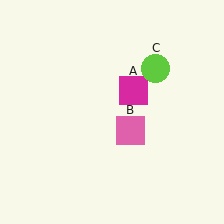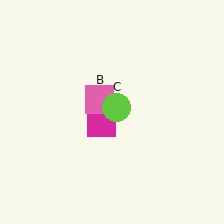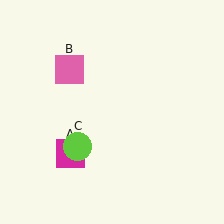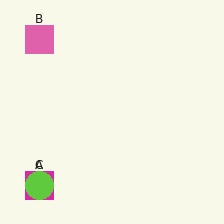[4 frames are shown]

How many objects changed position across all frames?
3 objects changed position: magenta square (object A), pink square (object B), lime circle (object C).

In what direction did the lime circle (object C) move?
The lime circle (object C) moved down and to the left.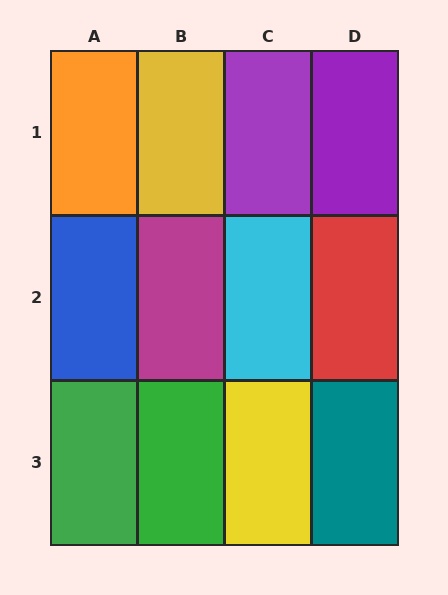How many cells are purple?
2 cells are purple.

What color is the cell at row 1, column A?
Orange.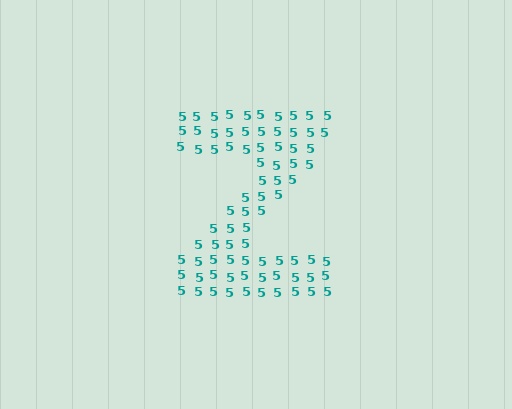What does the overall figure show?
The overall figure shows the letter Z.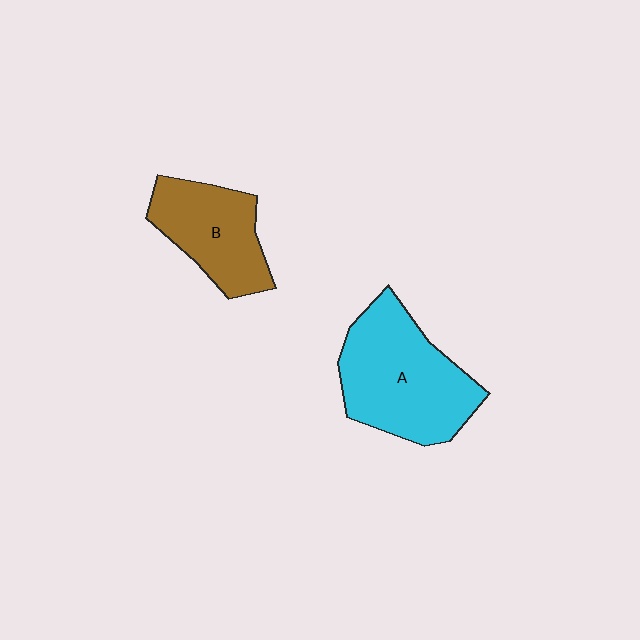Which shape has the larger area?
Shape A (cyan).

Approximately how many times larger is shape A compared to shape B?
Approximately 1.5 times.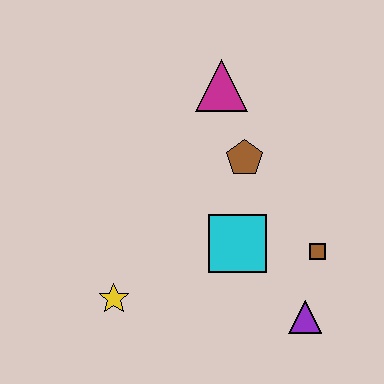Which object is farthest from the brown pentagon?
The yellow star is farthest from the brown pentagon.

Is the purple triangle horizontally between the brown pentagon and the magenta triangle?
No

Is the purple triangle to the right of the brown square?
No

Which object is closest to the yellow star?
The cyan square is closest to the yellow star.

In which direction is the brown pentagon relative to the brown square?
The brown pentagon is above the brown square.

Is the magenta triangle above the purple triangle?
Yes